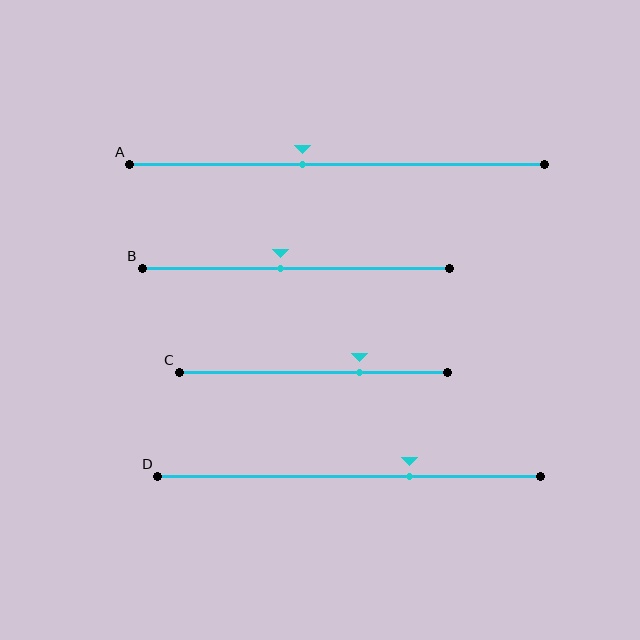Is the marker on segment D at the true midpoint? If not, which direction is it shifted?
No, the marker on segment D is shifted to the right by about 16% of the segment length.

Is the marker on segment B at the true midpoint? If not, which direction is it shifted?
No, the marker on segment B is shifted to the left by about 5% of the segment length.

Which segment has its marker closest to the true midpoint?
Segment B has its marker closest to the true midpoint.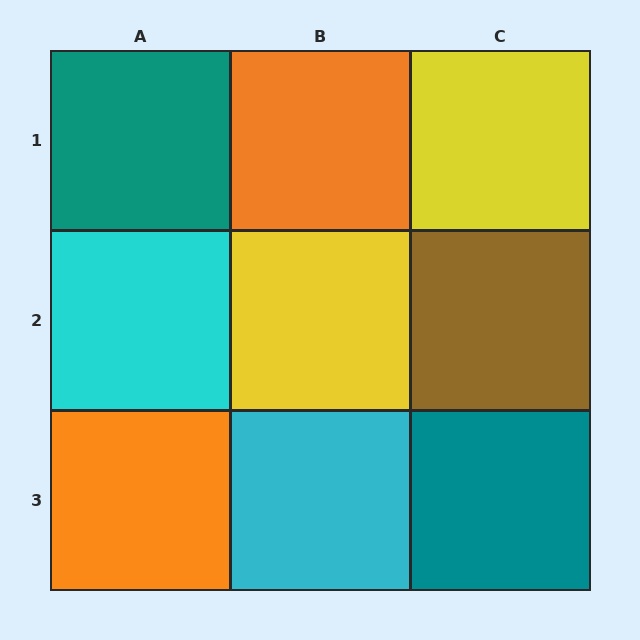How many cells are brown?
1 cell is brown.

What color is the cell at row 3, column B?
Cyan.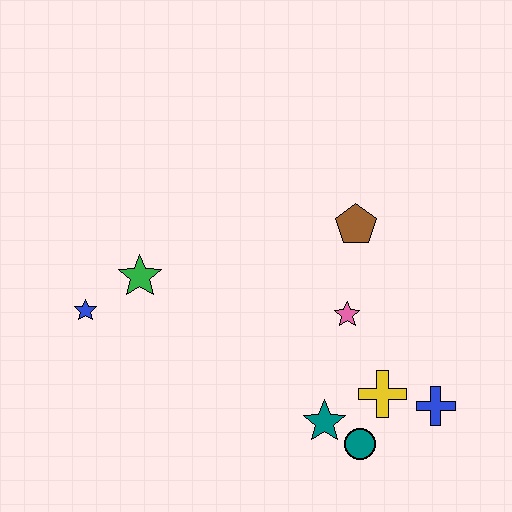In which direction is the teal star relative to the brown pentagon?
The teal star is below the brown pentagon.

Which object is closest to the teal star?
The teal circle is closest to the teal star.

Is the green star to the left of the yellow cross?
Yes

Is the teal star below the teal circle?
No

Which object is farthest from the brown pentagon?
The blue star is farthest from the brown pentagon.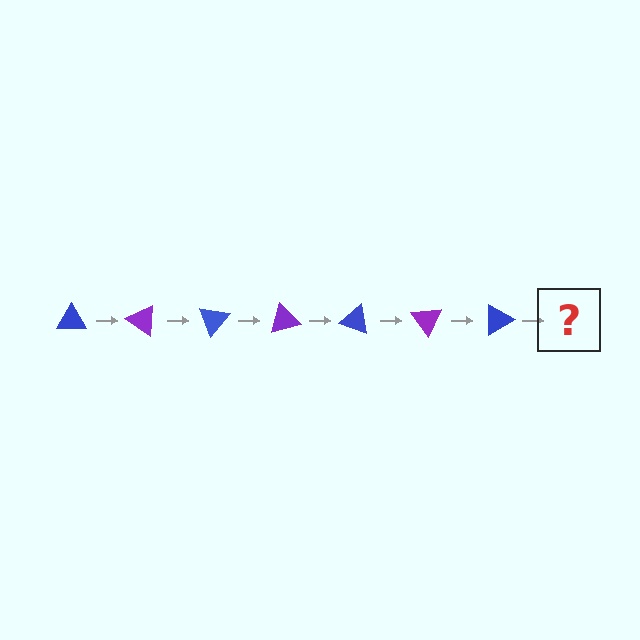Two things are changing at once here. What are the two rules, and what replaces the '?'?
The two rules are that it rotates 35 degrees each step and the color cycles through blue and purple. The '?' should be a purple triangle, rotated 245 degrees from the start.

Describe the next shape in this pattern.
It should be a purple triangle, rotated 245 degrees from the start.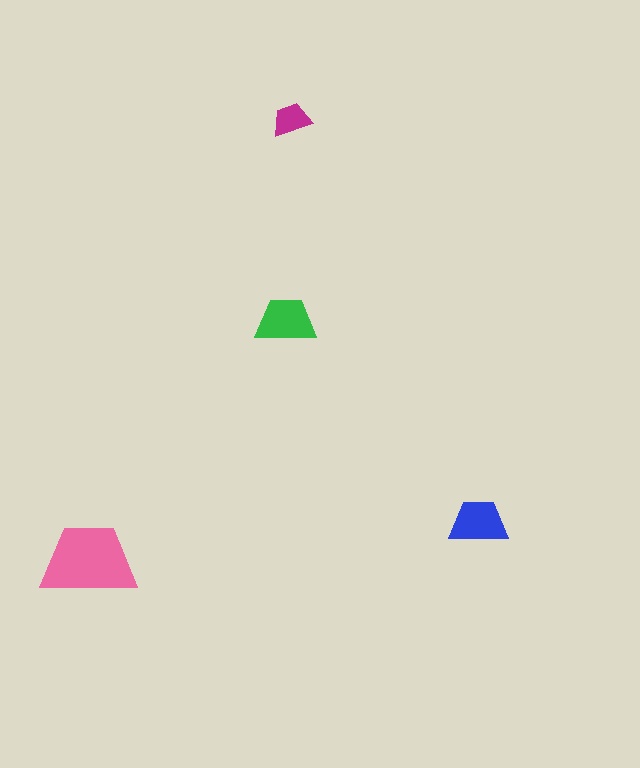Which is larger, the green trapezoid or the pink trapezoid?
The pink one.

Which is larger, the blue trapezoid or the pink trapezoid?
The pink one.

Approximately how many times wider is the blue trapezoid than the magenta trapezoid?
About 1.5 times wider.